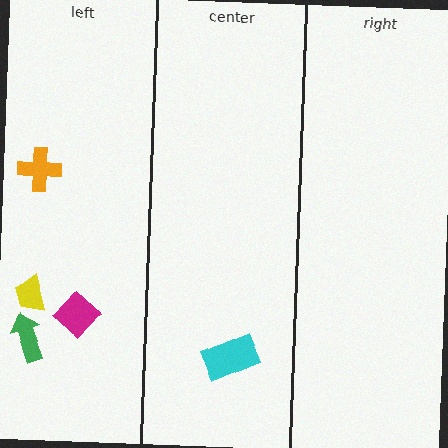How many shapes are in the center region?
1.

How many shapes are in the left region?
4.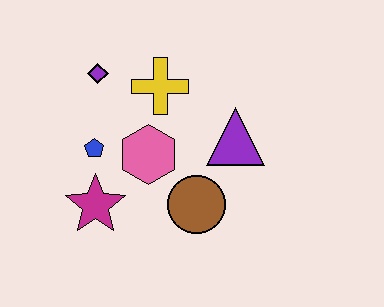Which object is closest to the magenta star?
The blue pentagon is closest to the magenta star.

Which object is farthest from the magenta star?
The purple triangle is farthest from the magenta star.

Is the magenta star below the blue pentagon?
Yes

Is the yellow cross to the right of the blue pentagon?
Yes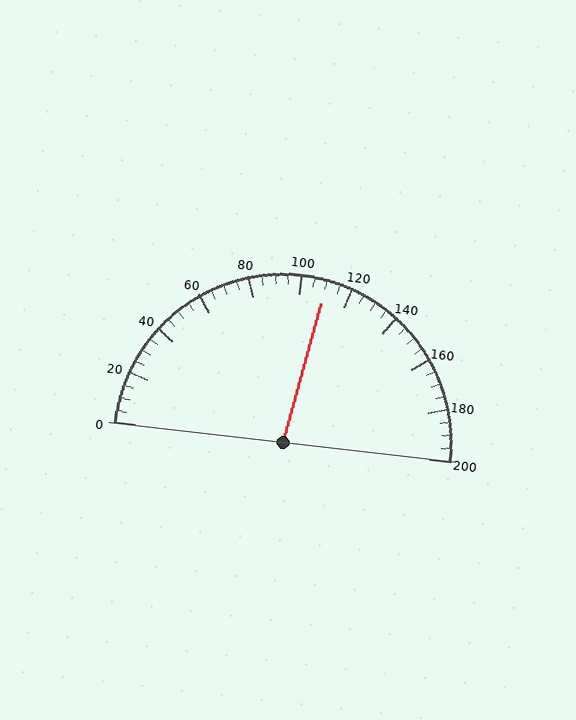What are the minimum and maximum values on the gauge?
The gauge ranges from 0 to 200.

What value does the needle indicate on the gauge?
The needle indicates approximately 110.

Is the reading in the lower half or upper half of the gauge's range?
The reading is in the upper half of the range (0 to 200).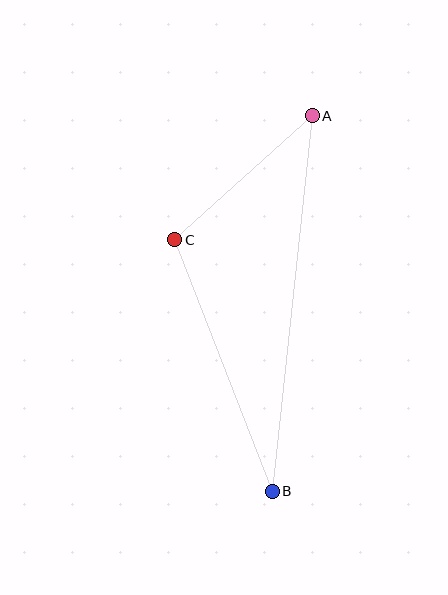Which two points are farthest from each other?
Points A and B are farthest from each other.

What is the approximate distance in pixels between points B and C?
The distance between B and C is approximately 270 pixels.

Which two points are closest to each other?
Points A and C are closest to each other.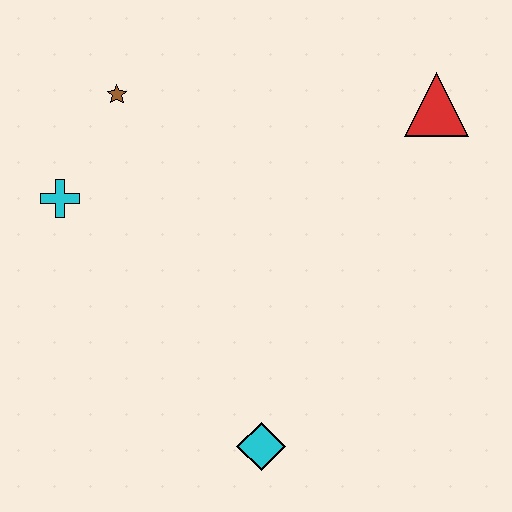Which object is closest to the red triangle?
The brown star is closest to the red triangle.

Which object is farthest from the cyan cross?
The red triangle is farthest from the cyan cross.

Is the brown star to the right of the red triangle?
No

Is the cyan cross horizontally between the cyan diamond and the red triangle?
No